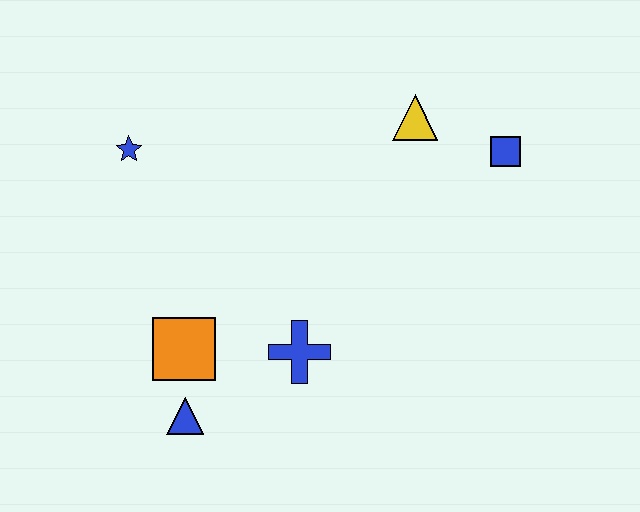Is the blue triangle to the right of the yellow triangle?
No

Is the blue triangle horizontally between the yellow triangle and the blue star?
Yes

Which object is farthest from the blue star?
The blue square is farthest from the blue star.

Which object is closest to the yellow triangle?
The blue square is closest to the yellow triangle.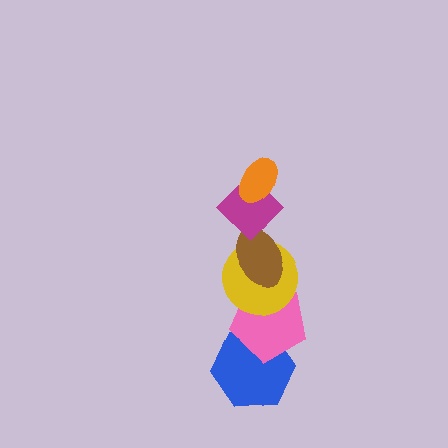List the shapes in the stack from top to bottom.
From top to bottom: the orange ellipse, the magenta diamond, the brown ellipse, the yellow circle, the pink pentagon, the blue hexagon.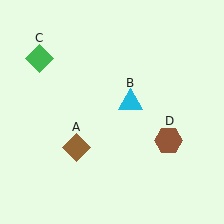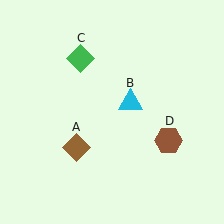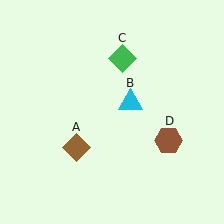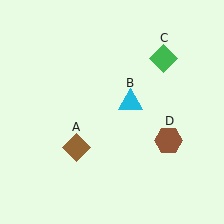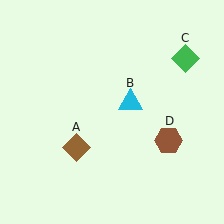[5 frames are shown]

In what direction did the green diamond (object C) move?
The green diamond (object C) moved right.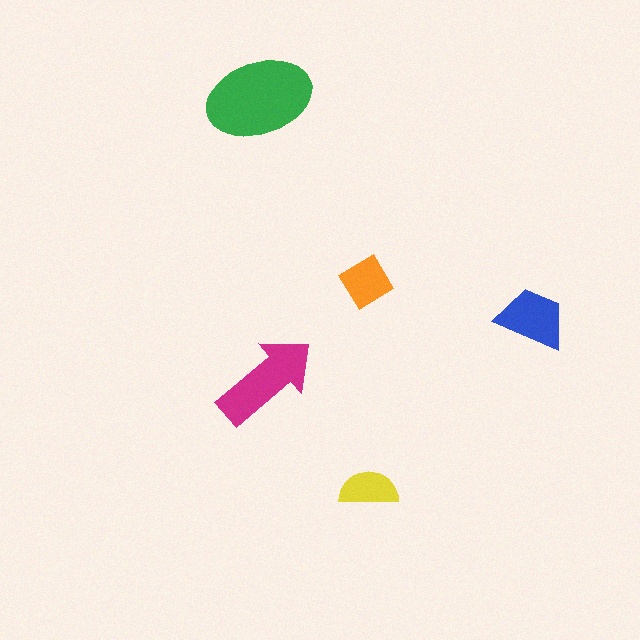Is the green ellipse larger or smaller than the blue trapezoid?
Larger.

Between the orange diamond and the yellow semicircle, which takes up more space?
The orange diamond.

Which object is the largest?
The green ellipse.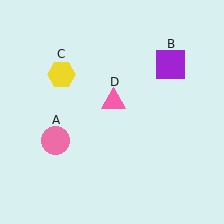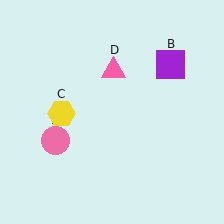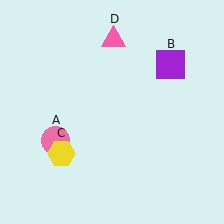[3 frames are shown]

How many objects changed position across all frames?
2 objects changed position: yellow hexagon (object C), pink triangle (object D).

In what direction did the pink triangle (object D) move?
The pink triangle (object D) moved up.